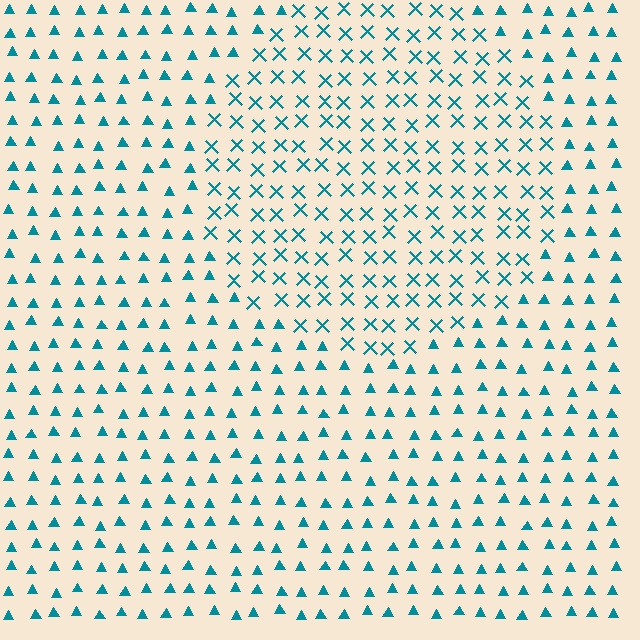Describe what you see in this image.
The image is filled with small teal elements arranged in a uniform grid. A circle-shaped region contains X marks, while the surrounding area contains triangles. The boundary is defined purely by the change in element shape.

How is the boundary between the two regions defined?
The boundary is defined by a change in element shape: X marks inside vs. triangles outside. All elements share the same color and spacing.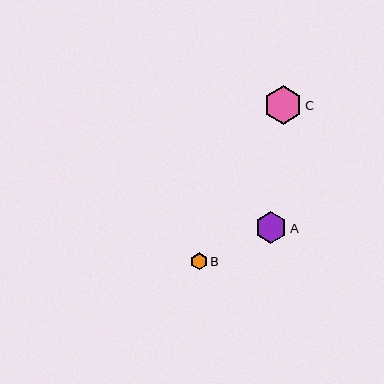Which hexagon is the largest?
Hexagon C is the largest with a size of approximately 38 pixels.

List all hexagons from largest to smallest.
From largest to smallest: C, A, B.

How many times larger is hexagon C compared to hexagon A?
Hexagon C is approximately 1.2 times the size of hexagon A.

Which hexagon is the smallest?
Hexagon B is the smallest with a size of approximately 16 pixels.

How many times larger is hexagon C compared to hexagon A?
Hexagon C is approximately 1.2 times the size of hexagon A.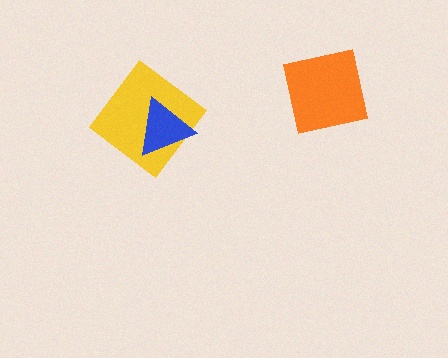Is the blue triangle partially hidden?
No, no other shape covers it.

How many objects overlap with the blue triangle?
1 object overlaps with the blue triangle.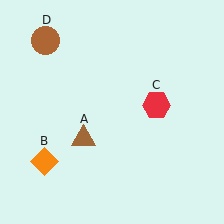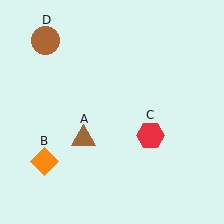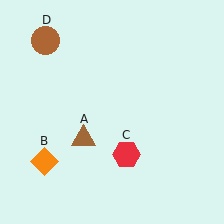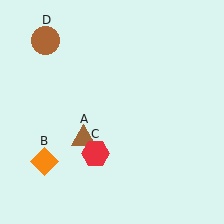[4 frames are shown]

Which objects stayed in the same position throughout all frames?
Brown triangle (object A) and orange diamond (object B) and brown circle (object D) remained stationary.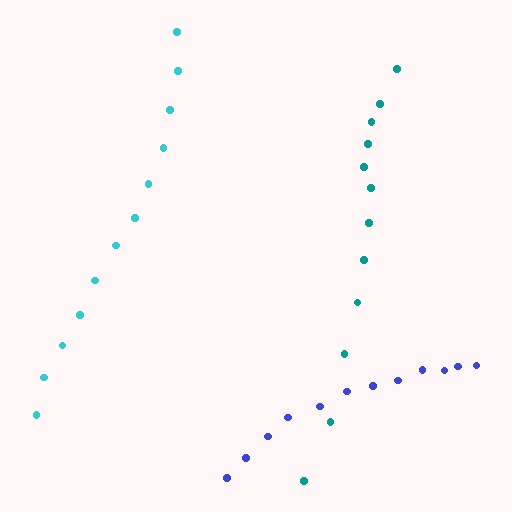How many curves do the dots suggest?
There are 3 distinct paths.